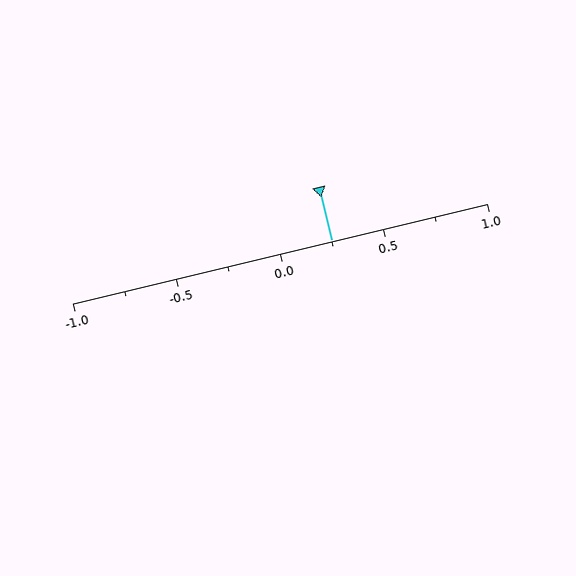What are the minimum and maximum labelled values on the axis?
The axis runs from -1.0 to 1.0.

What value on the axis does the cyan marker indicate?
The marker indicates approximately 0.25.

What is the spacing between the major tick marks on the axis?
The major ticks are spaced 0.5 apart.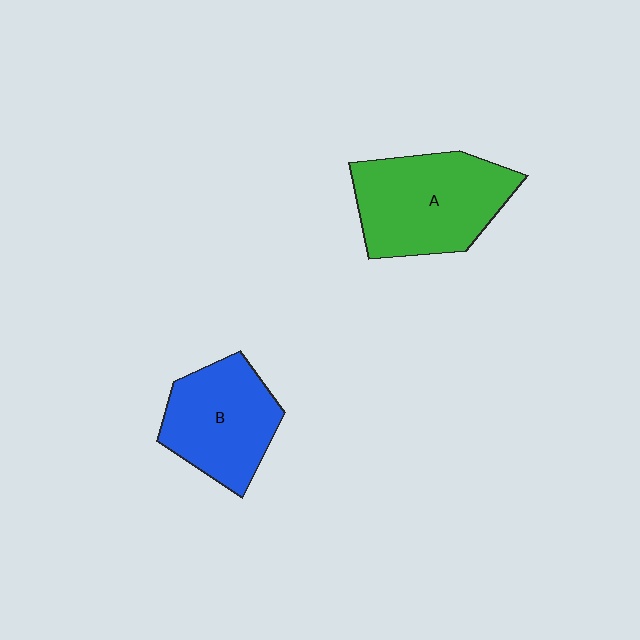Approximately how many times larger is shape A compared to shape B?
Approximately 1.2 times.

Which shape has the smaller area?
Shape B (blue).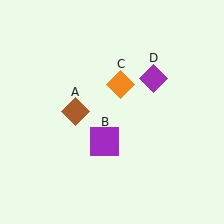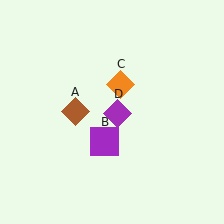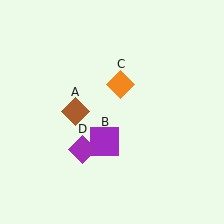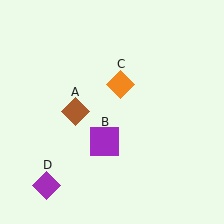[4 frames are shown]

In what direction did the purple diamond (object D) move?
The purple diamond (object D) moved down and to the left.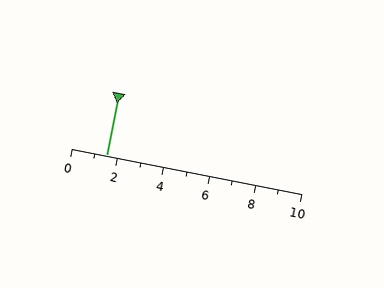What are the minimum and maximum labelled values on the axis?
The axis runs from 0 to 10.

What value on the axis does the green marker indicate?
The marker indicates approximately 1.5.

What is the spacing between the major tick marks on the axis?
The major ticks are spaced 2 apart.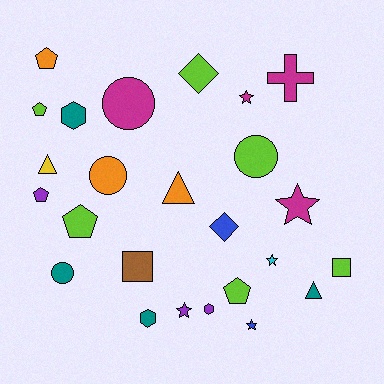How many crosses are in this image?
There is 1 cross.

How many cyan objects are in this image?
There is 1 cyan object.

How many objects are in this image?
There are 25 objects.